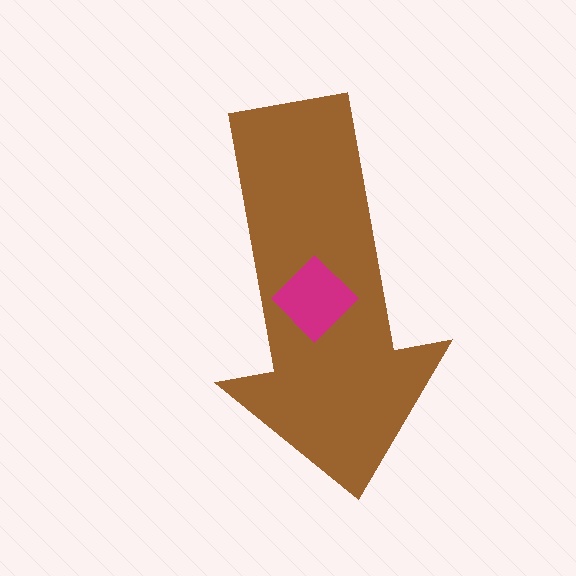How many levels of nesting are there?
2.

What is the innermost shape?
The magenta diamond.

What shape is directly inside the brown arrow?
The magenta diamond.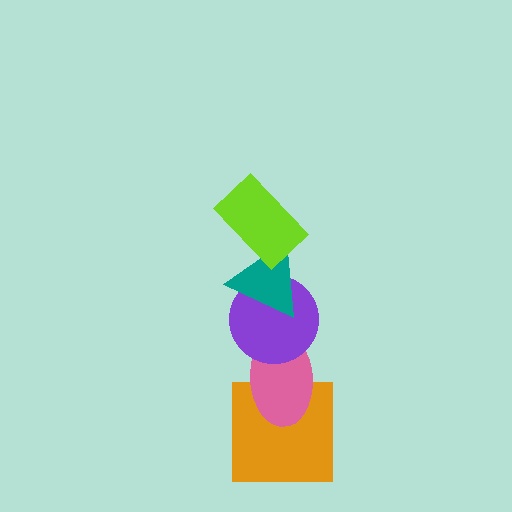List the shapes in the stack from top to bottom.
From top to bottom: the lime rectangle, the teal triangle, the purple circle, the pink ellipse, the orange square.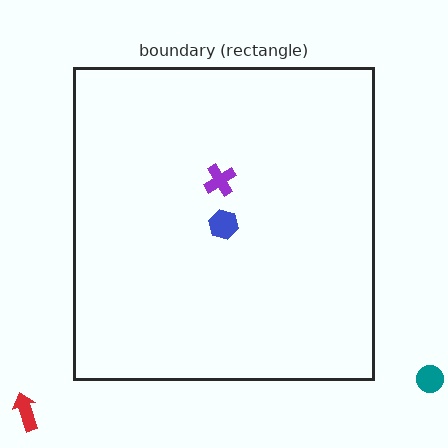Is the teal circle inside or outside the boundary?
Outside.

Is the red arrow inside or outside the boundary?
Outside.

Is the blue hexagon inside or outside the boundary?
Inside.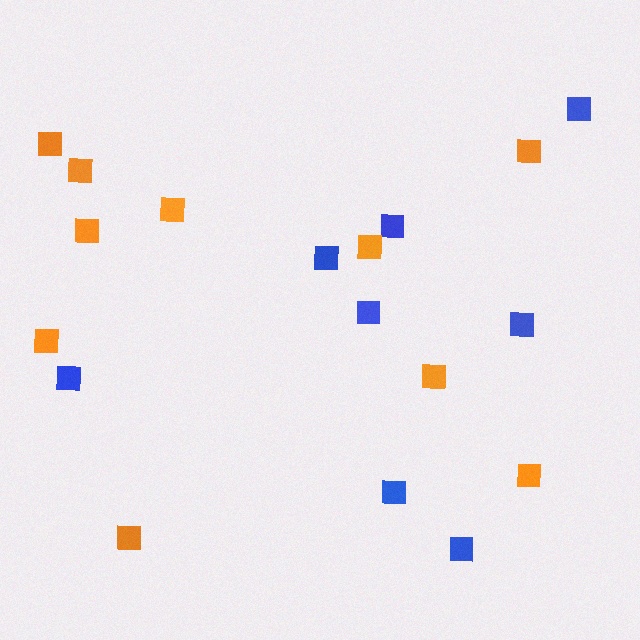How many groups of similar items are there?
There are 2 groups: one group of blue squares (8) and one group of orange squares (10).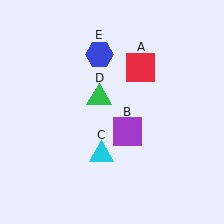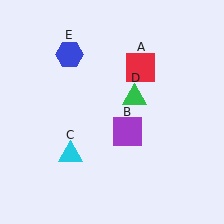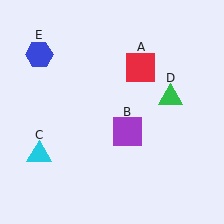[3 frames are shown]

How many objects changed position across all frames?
3 objects changed position: cyan triangle (object C), green triangle (object D), blue hexagon (object E).